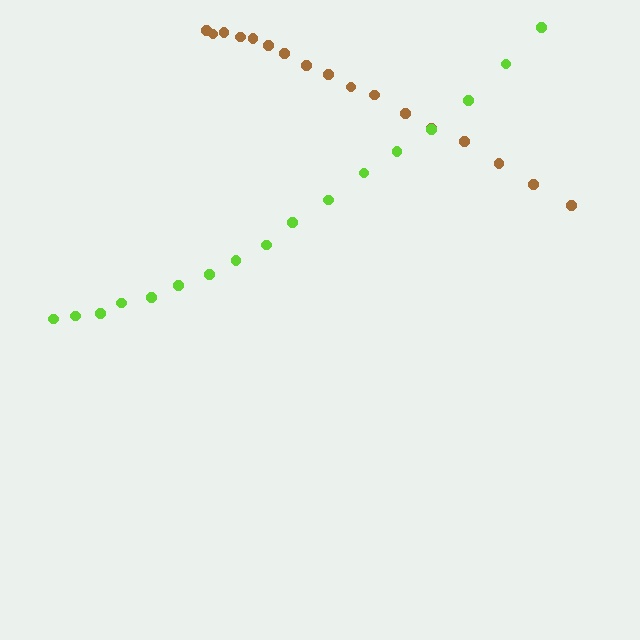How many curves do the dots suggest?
There are 2 distinct paths.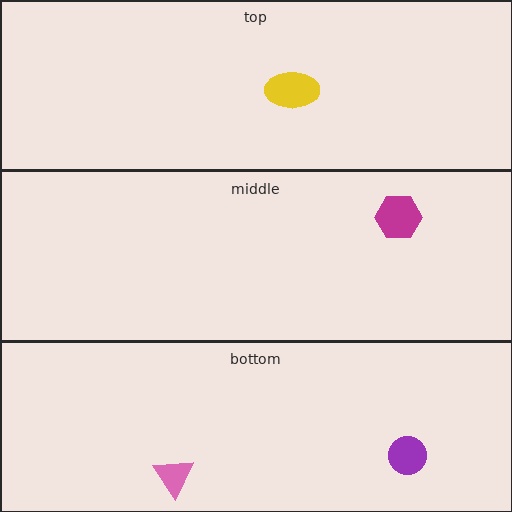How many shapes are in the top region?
1.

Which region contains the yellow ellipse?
The top region.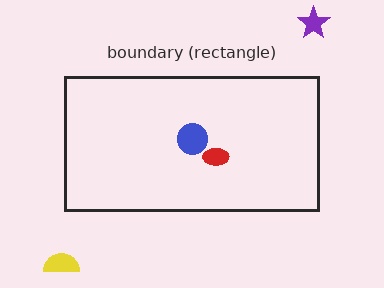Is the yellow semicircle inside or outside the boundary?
Outside.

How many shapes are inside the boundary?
2 inside, 2 outside.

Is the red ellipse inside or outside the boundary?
Inside.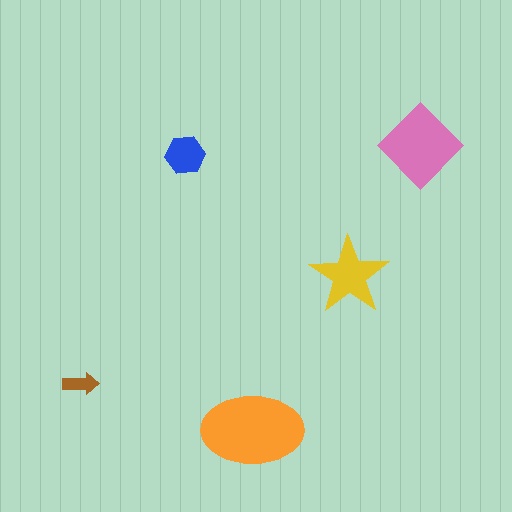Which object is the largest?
The orange ellipse.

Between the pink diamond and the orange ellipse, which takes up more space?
The orange ellipse.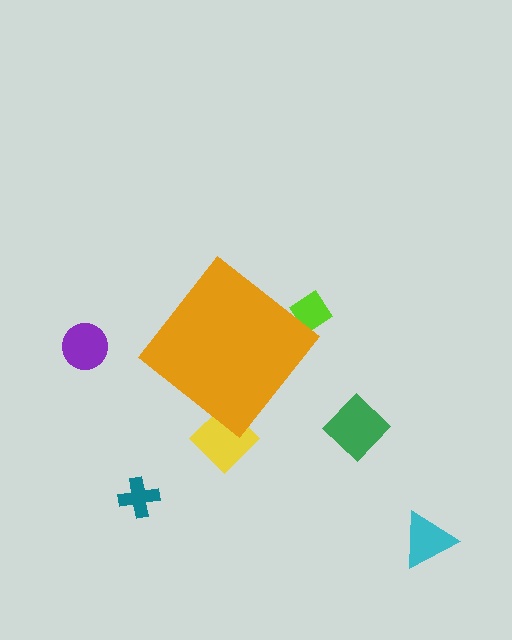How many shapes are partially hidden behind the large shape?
2 shapes are partially hidden.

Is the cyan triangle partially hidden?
No, the cyan triangle is fully visible.